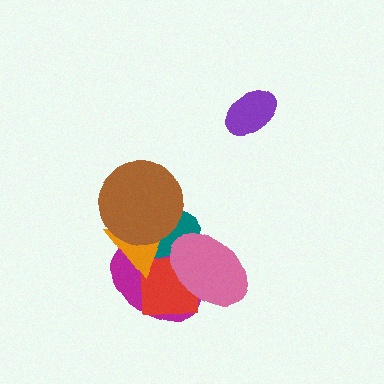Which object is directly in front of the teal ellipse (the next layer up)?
The red square is directly in front of the teal ellipse.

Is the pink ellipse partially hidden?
No, no other shape covers it.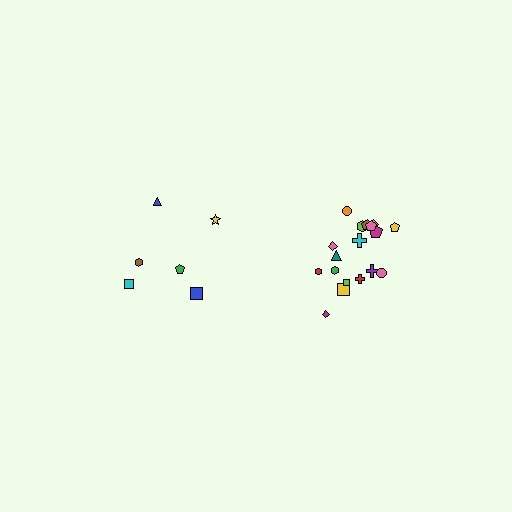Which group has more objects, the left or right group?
The right group.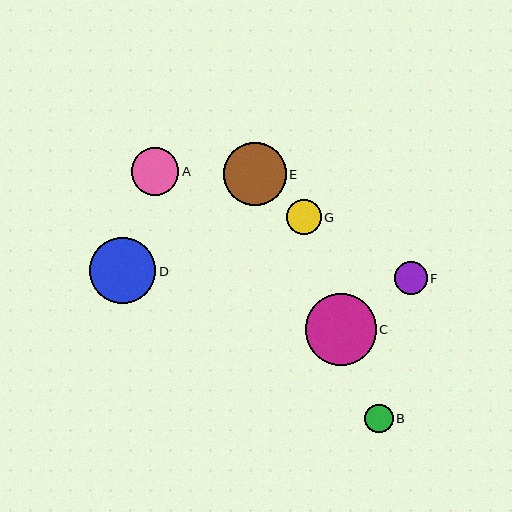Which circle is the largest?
Circle C is the largest with a size of approximately 71 pixels.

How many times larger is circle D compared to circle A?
Circle D is approximately 1.4 times the size of circle A.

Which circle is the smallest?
Circle B is the smallest with a size of approximately 28 pixels.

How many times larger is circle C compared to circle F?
Circle C is approximately 2.2 times the size of circle F.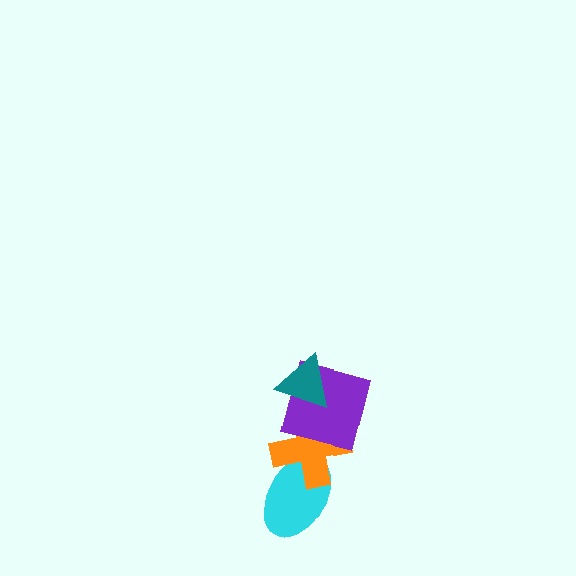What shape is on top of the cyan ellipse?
The orange cross is on top of the cyan ellipse.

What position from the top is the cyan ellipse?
The cyan ellipse is 4th from the top.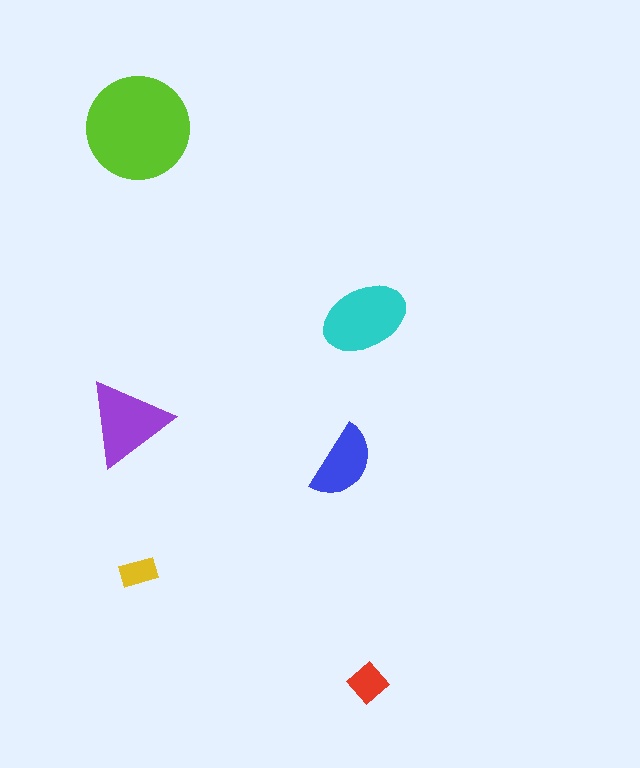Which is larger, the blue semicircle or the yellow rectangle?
The blue semicircle.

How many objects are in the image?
There are 6 objects in the image.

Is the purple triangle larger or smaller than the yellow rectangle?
Larger.